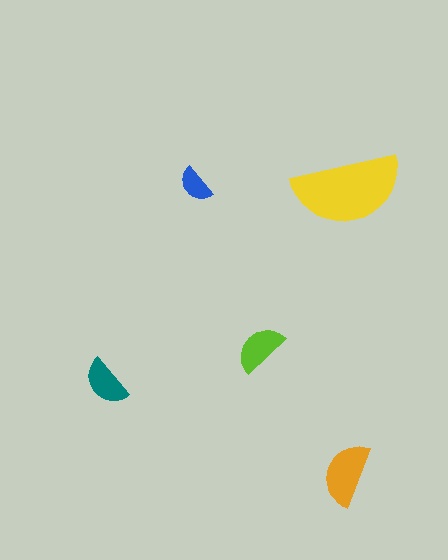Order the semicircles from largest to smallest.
the yellow one, the orange one, the lime one, the teal one, the blue one.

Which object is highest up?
The blue semicircle is topmost.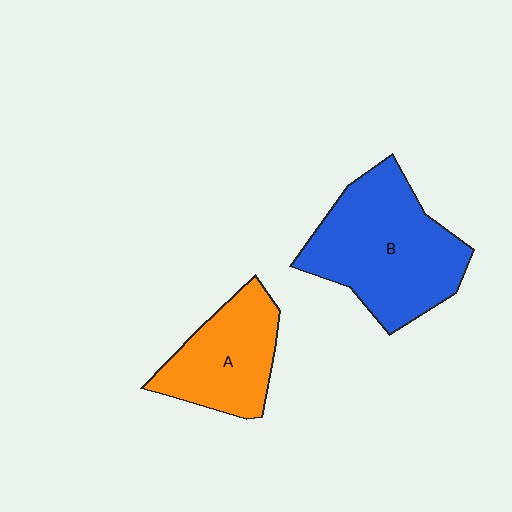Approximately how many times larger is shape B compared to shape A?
Approximately 1.6 times.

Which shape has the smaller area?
Shape A (orange).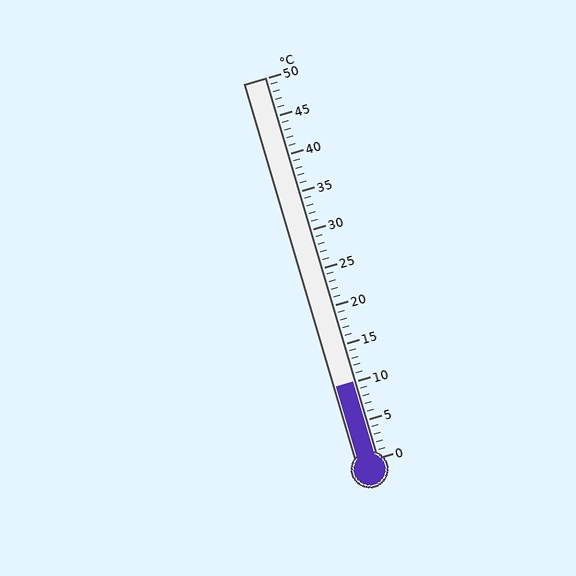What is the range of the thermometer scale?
The thermometer scale ranges from 0°C to 50°C.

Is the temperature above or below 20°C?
The temperature is below 20°C.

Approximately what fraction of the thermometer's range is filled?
The thermometer is filled to approximately 20% of its range.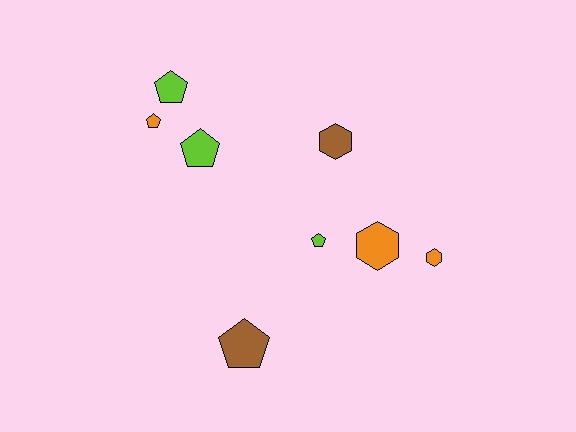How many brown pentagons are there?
There is 1 brown pentagon.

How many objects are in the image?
There are 8 objects.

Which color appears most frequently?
Orange, with 3 objects.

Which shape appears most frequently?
Pentagon, with 5 objects.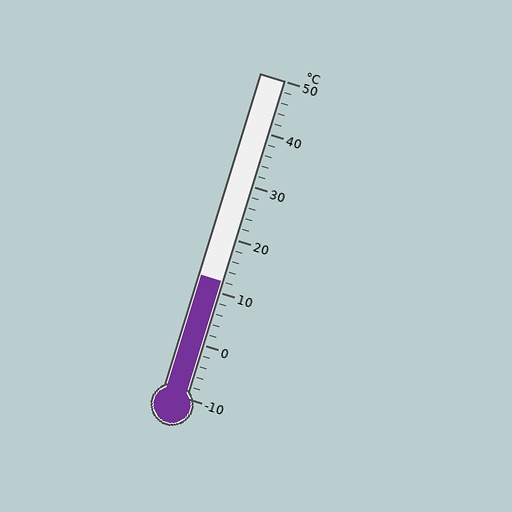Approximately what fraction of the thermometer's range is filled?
The thermometer is filled to approximately 35% of its range.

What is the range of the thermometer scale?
The thermometer scale ranges from -10°C to 50°C.